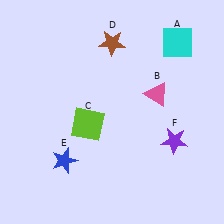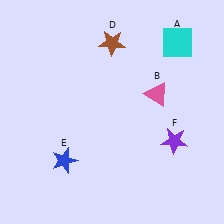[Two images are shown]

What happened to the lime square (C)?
The lime square (C) was removed in Image 2. It was in the bottom-left area of Image 1.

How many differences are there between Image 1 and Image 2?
There is 1 difference between the two images.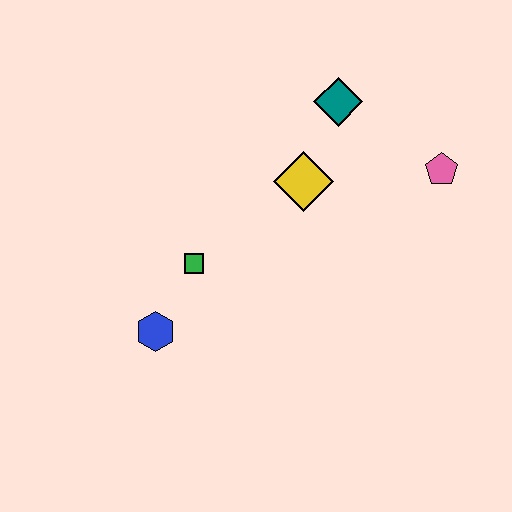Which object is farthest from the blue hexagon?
The pink pentagon is farthest from the blue hexagon.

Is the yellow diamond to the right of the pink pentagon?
No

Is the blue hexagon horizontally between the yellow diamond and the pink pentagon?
No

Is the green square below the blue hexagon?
No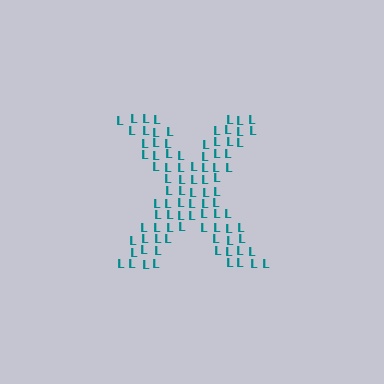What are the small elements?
The small elements are letter L's.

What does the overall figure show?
The overall figure shows the letter X.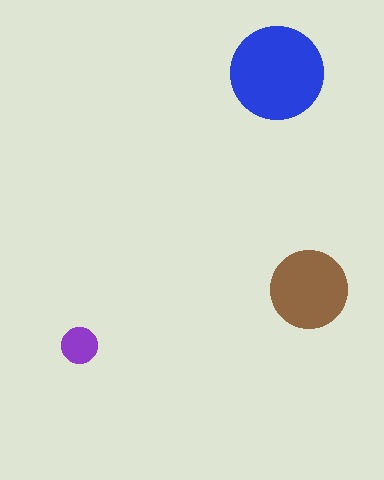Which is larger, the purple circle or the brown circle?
The brown one.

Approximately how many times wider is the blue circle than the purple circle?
About 2.5 times wider.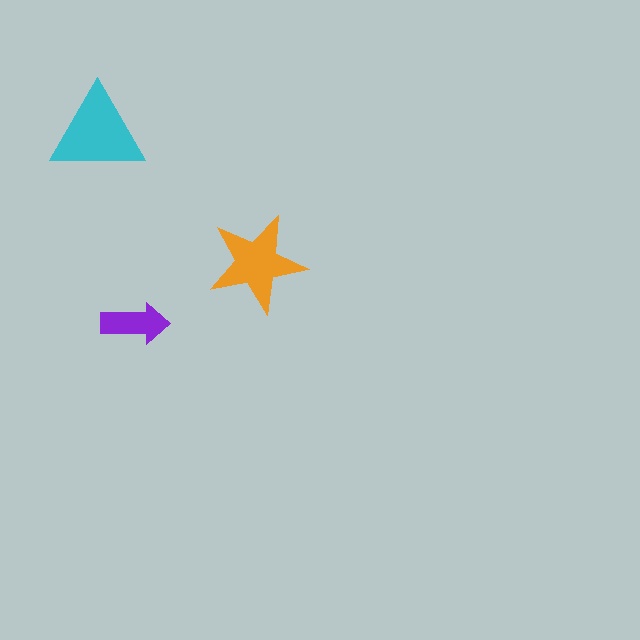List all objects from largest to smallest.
The cyan triangle, the orange star, the purple arrow.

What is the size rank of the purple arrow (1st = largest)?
3rd.